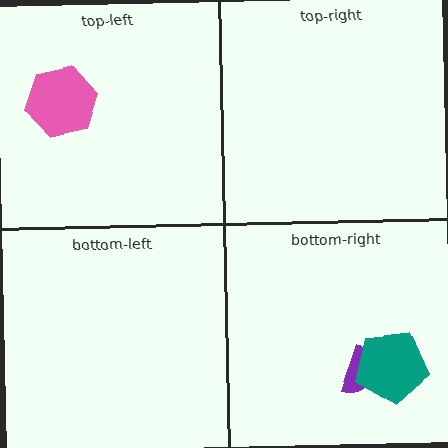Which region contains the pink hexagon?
The top-left region.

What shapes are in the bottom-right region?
The purple semicircle, the teal pentagon.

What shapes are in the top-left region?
The pink hexagon.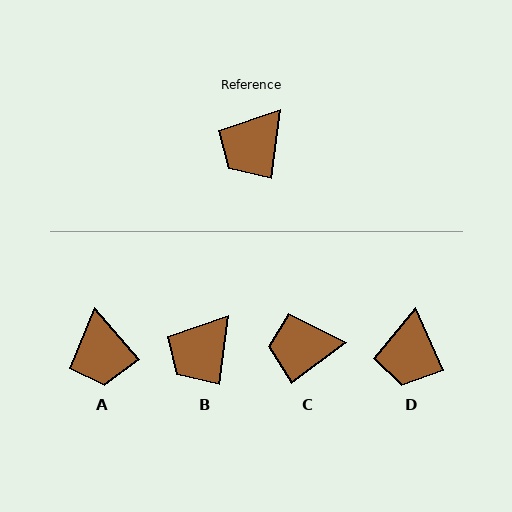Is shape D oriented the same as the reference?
No, it is off by about 32 degrees.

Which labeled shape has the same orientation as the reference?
B.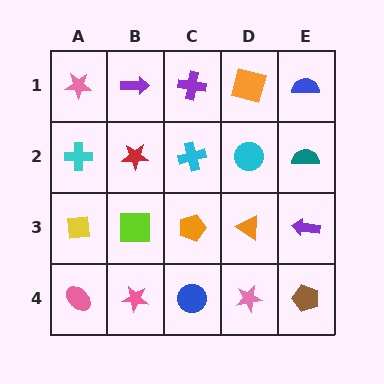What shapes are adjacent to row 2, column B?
A purple arrow (row 1, column B), a lime square (row 3, column B), a cyan cross (row 2, column A), a cyan cross (row 2, column C).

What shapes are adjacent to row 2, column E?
A blue semicircle (row 1, column E), a purple arrow (row 3, column E), a cyan circle (row 2, column D).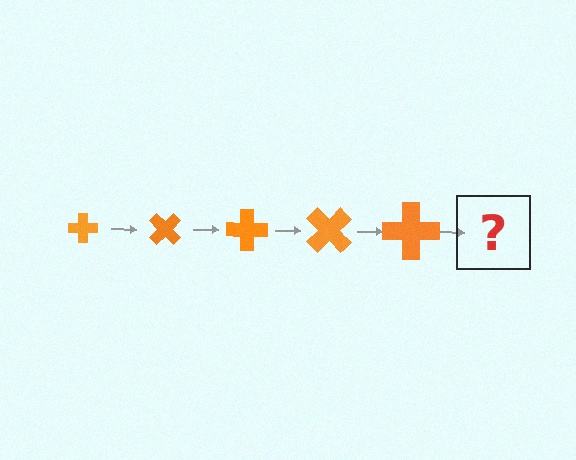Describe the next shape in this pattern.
It should be a cross, larger than the previous one and rotated 225 degrees from the start.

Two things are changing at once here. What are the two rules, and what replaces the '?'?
The two rules are that the cross grows larger each step and it rotates 45 degrees each step. The '?' should be a cross, larger than the previous one and rotated 225 degrees from the start.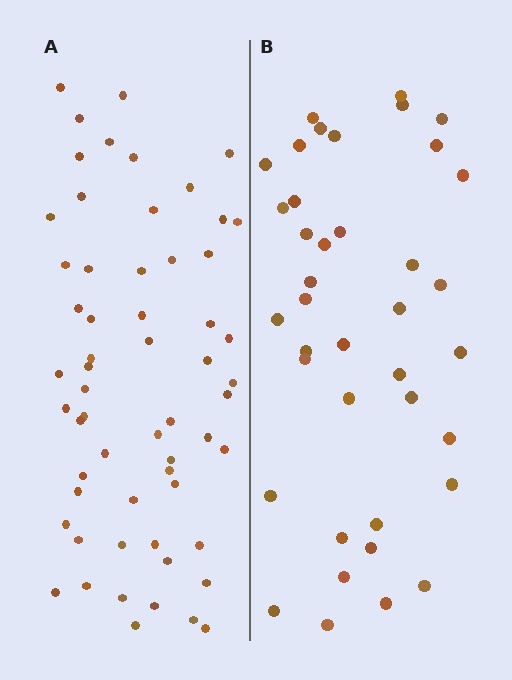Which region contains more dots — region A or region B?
Region A (the left region) has more dots.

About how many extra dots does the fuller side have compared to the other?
Region A has approximately 20 more dots than region B.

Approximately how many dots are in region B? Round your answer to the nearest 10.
About 40 dots. (The exact count is 39, which rounds to 40.)